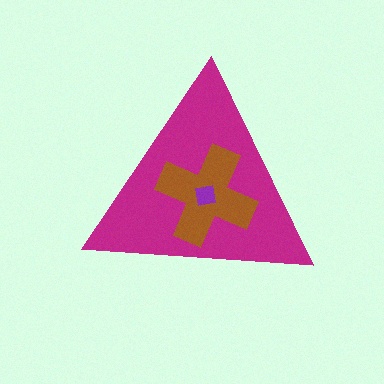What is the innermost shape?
The purple square.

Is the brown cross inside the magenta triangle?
Yes.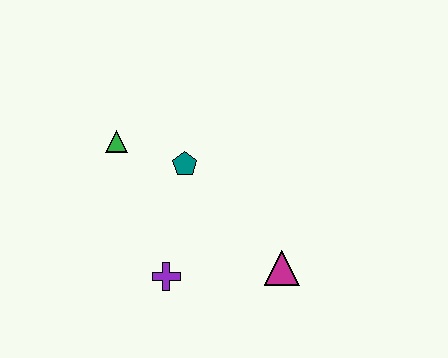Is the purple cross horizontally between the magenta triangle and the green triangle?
Yes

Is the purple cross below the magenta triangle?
Yes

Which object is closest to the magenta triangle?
The purple cross is closest to the magenta triangle.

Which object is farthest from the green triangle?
The magenta triangle is farthest from the green triangle.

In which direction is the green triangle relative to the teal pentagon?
The green triangle is to the left of the teal pentagon.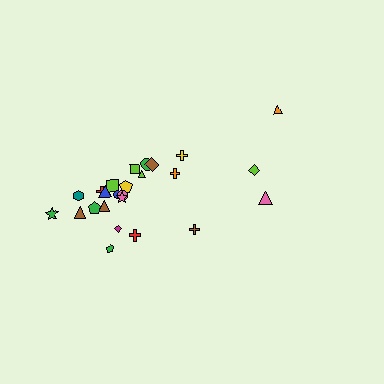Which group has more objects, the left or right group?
The left group.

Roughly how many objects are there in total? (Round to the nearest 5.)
Roughly 25 objects in total.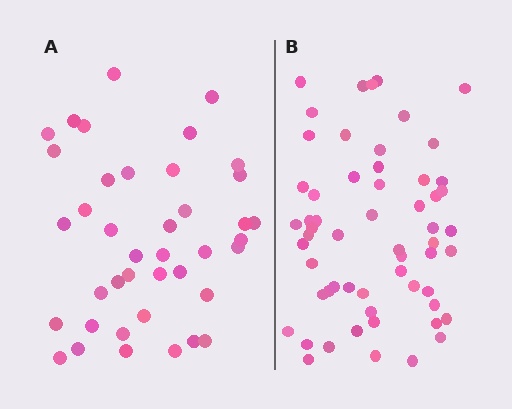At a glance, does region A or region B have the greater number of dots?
Region B (the right region) has more dots.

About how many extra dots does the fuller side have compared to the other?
Region B has approximately 20 more dots than region A.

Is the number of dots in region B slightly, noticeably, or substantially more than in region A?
Region B has substantially more. The ratio is roughly 1.4 to 1.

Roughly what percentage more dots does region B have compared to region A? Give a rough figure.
About 45% more.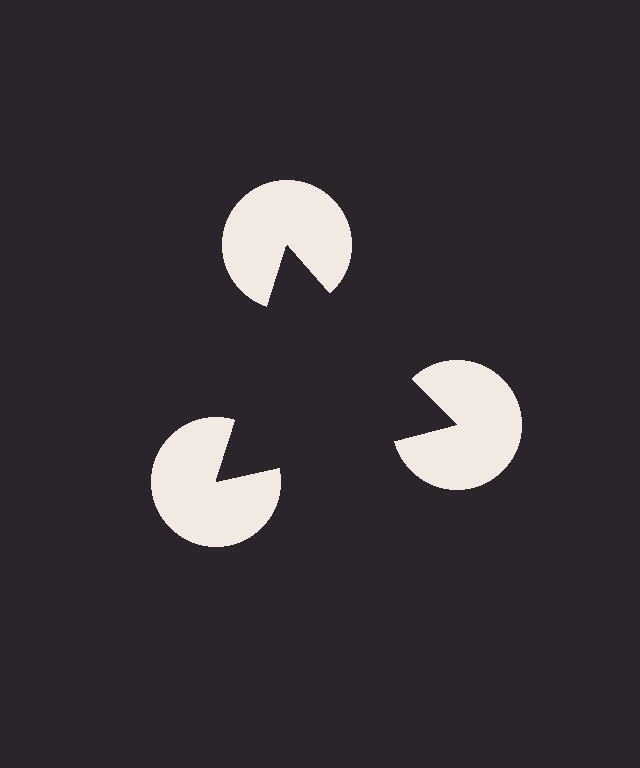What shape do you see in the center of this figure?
An illusory triangle — its edges are inferred from the aligned wedge cuts in the pac-man discs, not physically drawn.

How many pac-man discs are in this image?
There are 3 — one at each vertex of the illusory triangle.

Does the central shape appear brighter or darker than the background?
It typically appears slightly darker than the background, even though no actual brightness change is drawn.